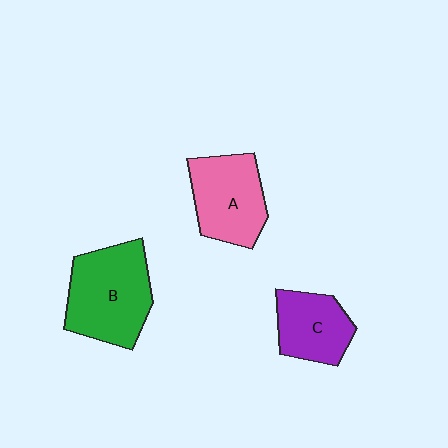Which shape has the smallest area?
Shape C (purple).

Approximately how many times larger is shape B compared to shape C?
Approximately 1.5 times.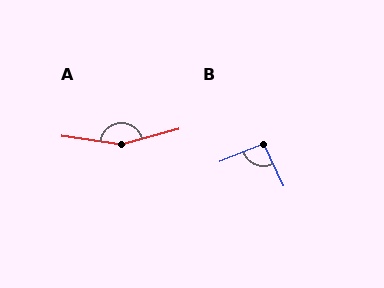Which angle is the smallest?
B, at approximately 94 degrees.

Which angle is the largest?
A, at approximately 157 degrees.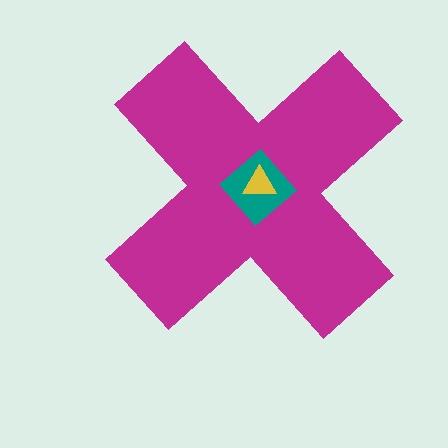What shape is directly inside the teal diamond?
The yellow triangle.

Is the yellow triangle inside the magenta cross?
Yes.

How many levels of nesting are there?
3.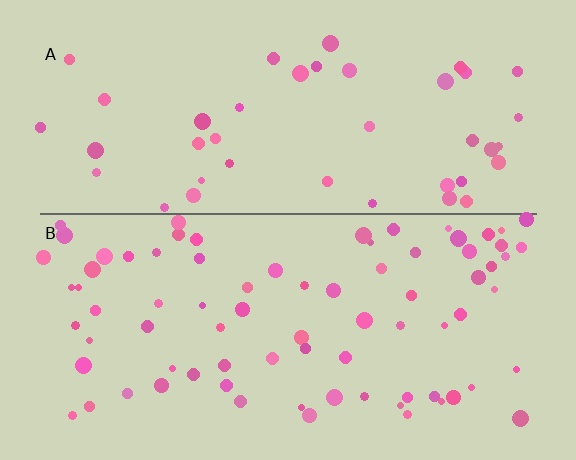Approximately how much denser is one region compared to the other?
Approximately 1.8× — region B over region A.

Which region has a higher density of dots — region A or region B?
B (the bottom).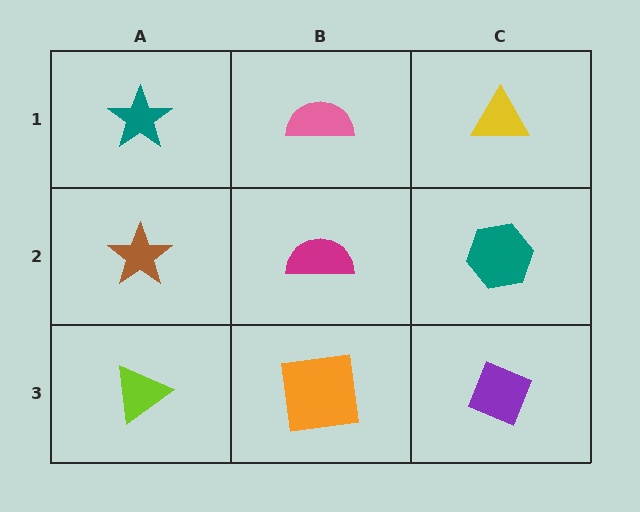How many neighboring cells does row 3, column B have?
3.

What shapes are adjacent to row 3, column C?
A teal hexagon (row 2, column C), an orange square (row 3, column B).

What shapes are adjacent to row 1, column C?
A teal hexagon (row 2, column C), a pink semicircle (row 1, column B).